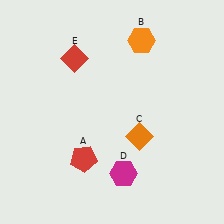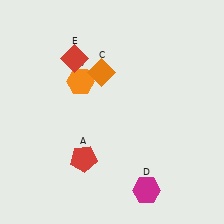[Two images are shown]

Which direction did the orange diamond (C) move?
The orange diamond (C) moved up.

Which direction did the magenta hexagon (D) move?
The magenta hexagon (D) moved right.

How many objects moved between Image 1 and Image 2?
3 objects moved between the two images.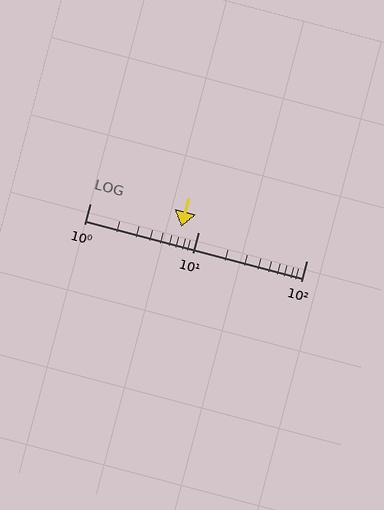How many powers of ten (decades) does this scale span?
The scale spans 2 decades, from 1 to 100.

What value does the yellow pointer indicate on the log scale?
The pointer indicates approximately 7.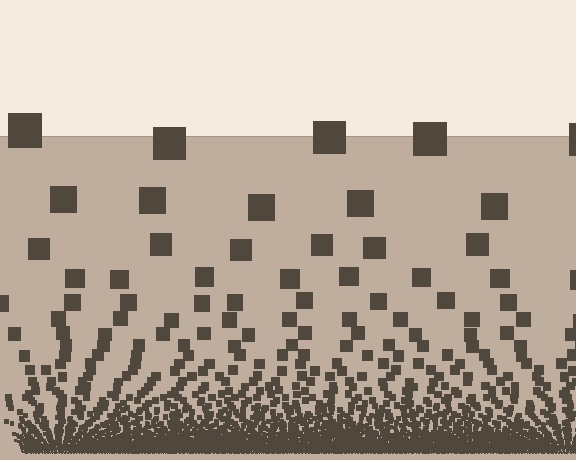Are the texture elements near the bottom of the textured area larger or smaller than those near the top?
Smaller. The gradient is inverted — elements near the bottom are smaller and denser.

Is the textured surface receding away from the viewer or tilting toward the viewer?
The surface appears to tilt toward the viewer. Texture elements get larger and sparser toward the top.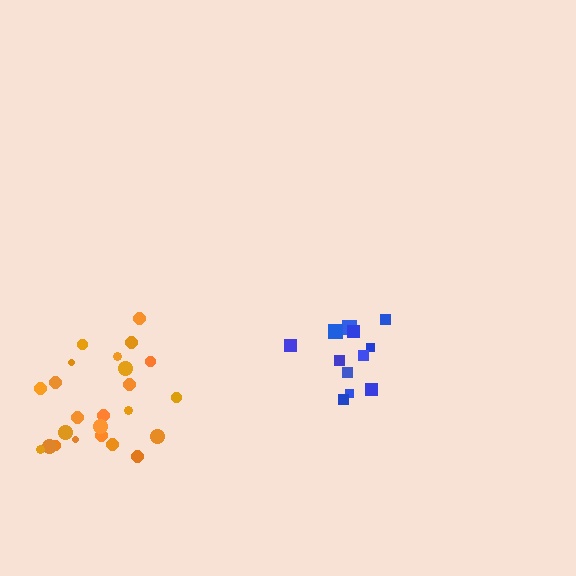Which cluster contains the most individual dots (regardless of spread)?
Orange (24).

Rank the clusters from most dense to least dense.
blue, orange.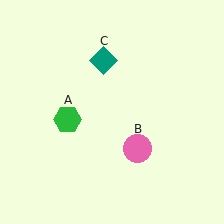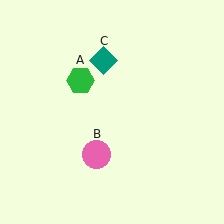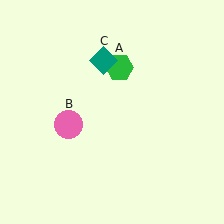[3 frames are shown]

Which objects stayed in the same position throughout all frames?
Teal diamond (object C) remained stationary.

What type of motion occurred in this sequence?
The green hexagon (object A), pink circle (object B) rotated clockwise around the center of the scene.